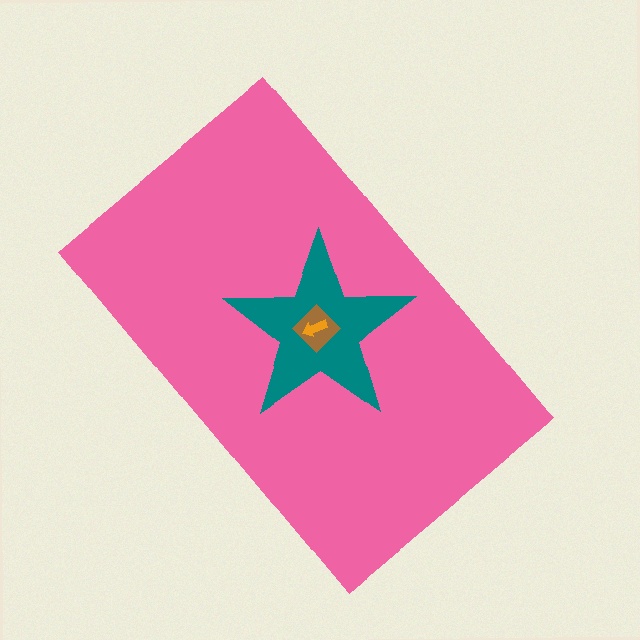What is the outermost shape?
The pink rectangle.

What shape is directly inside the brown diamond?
The orange arrow.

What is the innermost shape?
The orange arrow.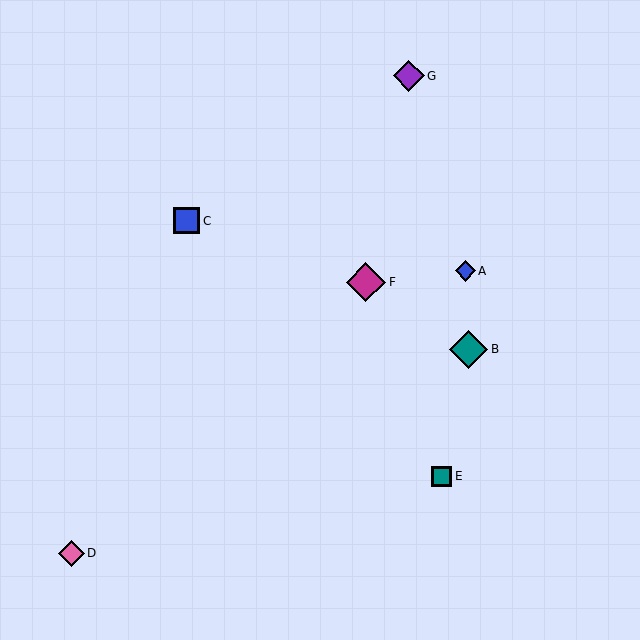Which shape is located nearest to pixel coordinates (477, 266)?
The blue diamond (labeled A) at (465, 271) is nearest to that location.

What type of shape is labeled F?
Shape F is a magenta diamond.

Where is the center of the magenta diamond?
The center of the magenta diamond is at (366, 282).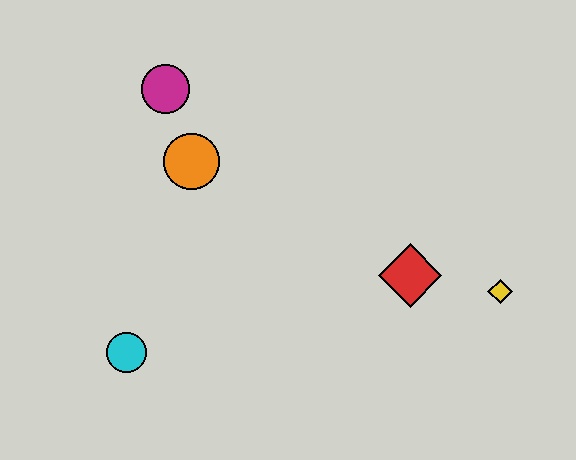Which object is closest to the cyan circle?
The orange circle is closest to the cyan circle.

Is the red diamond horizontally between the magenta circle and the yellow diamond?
Yes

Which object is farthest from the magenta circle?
The yellow diamond is farthest from the magenta circle.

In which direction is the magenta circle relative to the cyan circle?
The magenta circle is above the cyan circle.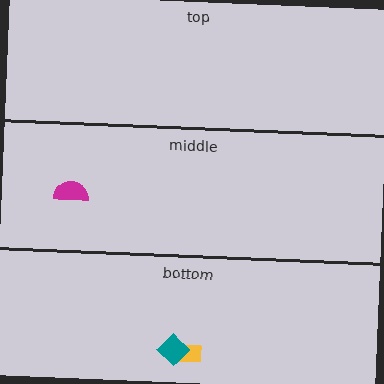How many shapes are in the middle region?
1.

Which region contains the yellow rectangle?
The bottom region.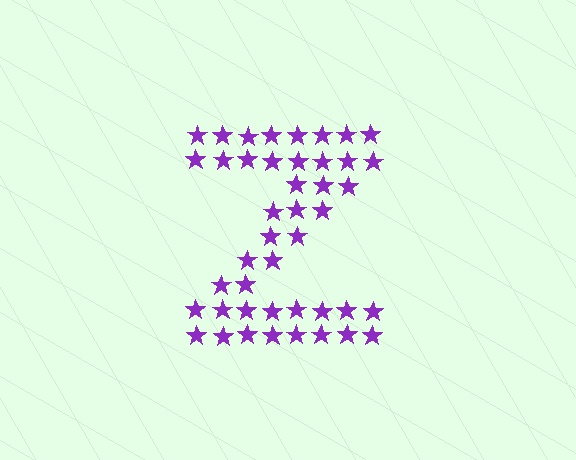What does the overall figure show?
The overall figure shows the letter Z.